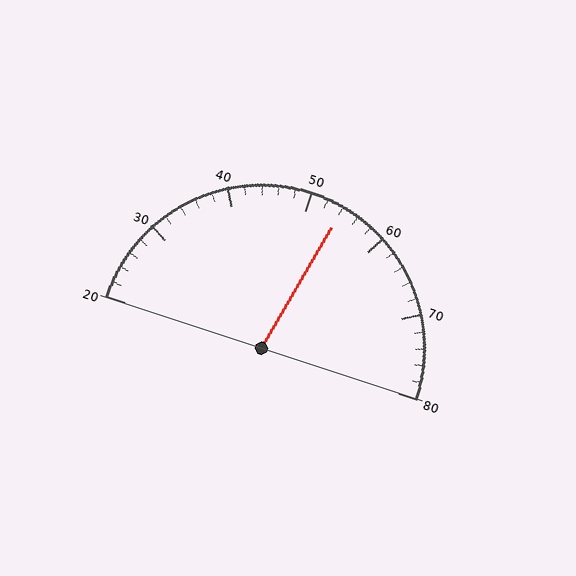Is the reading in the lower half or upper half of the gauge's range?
The reading is in the upper half of the range (20 to 80).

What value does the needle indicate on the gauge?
The needle indicates approximately 54.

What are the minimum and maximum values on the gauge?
The gauge ranges from 20 to 80.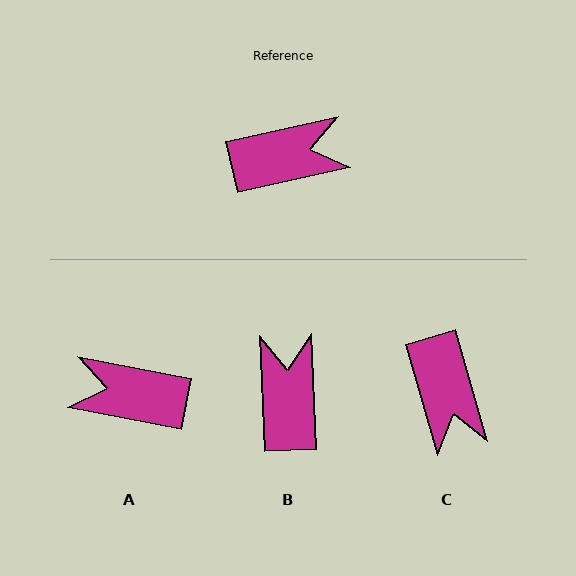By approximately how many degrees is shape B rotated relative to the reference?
Approximately 80 degrees counter-clockwise.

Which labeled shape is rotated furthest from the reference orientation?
A, about 156 degrees away.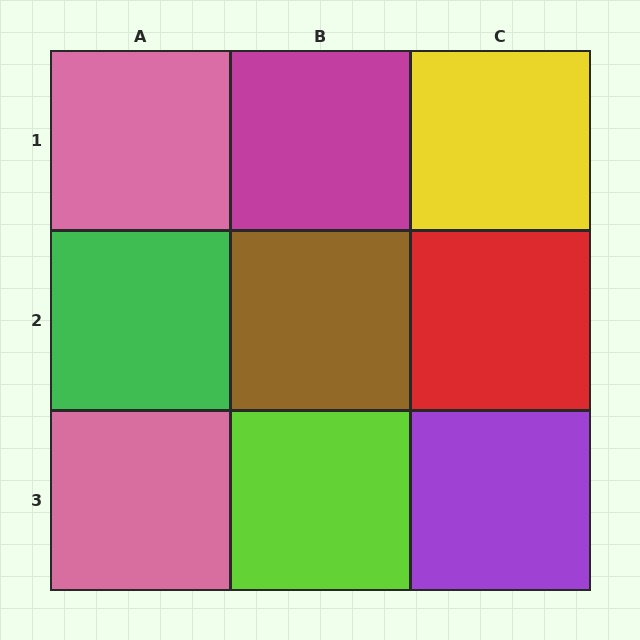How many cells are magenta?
1 cell is magenta.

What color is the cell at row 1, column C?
Yellow.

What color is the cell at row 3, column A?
Pink.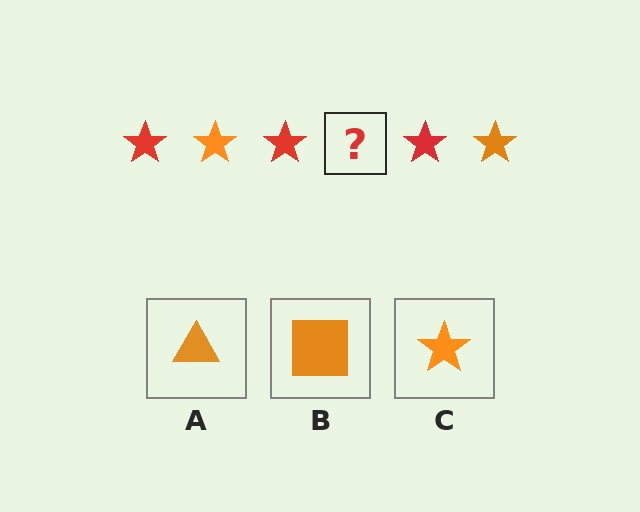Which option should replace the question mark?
Option C.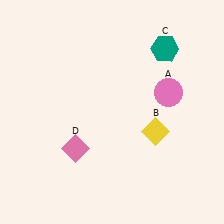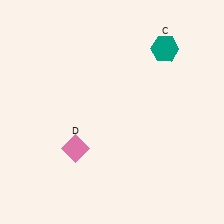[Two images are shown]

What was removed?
The pink circle (A), the yellow diamond (B) were removed in Image 2.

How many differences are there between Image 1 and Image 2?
There are 2 differences between the two images.